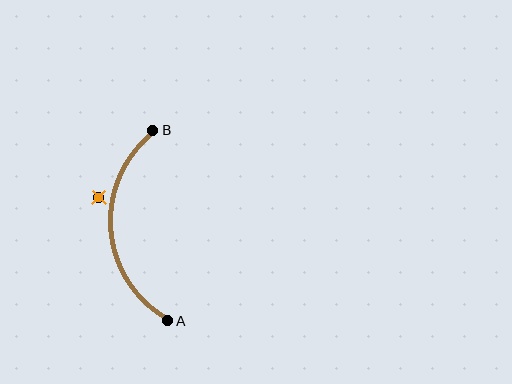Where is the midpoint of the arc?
The arc midpoint is the point on the curve farthest from the straight line joining A and B. It sits to the left of that line.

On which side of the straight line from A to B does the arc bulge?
The arc bulges to the left of the straight line connecting A and B.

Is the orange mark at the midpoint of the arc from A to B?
No — the orange mark does not lie on the arc at all. It sits slightly outside the curve.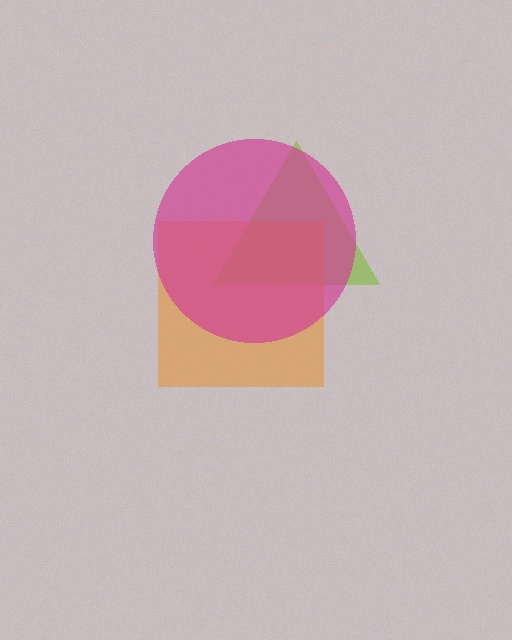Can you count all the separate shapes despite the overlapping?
Yes, there are 3 separate shapes.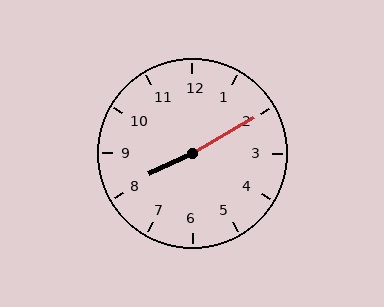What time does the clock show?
8:10.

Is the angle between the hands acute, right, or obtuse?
It is obtuse.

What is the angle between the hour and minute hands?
Approximately 175 degrees.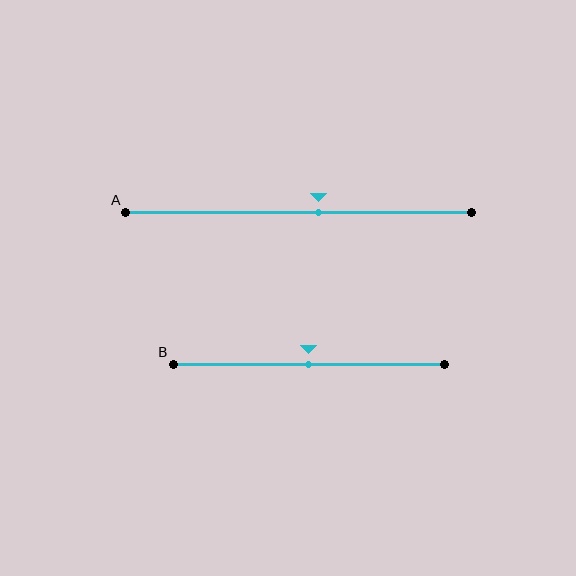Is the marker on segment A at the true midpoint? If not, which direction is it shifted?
No, the marker on segment A is shifted to the right by about 6% of the segment length.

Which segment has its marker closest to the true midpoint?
Segment B has its marker closest to the true midpoint.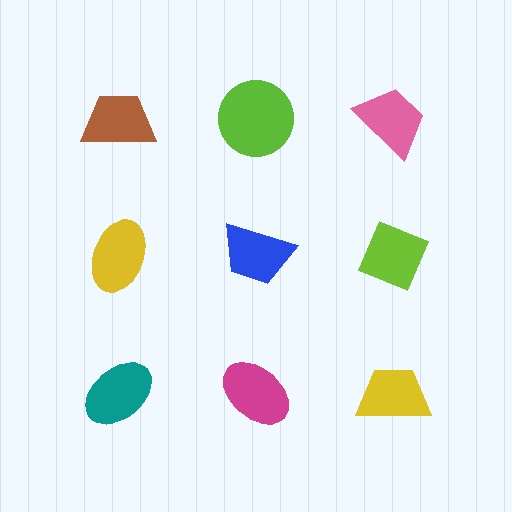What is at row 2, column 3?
A lime diamond.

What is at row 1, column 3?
A pink trapezoid.